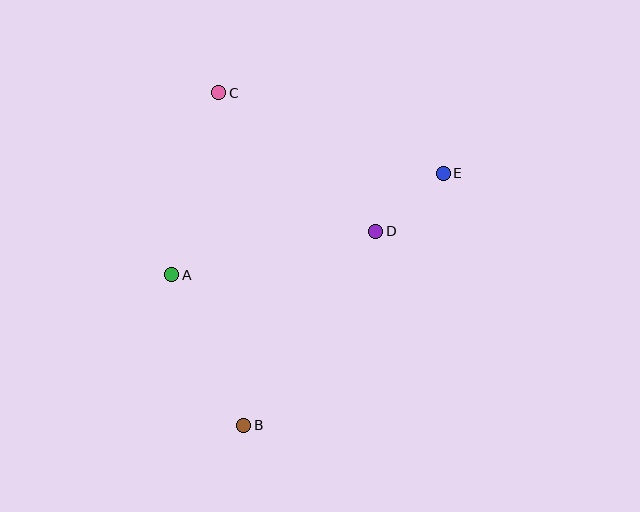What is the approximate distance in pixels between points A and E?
The distance between A and E is approximately 290 pixels.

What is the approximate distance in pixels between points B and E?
The distance between B and E is approximately 321 pixels.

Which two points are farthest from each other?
Points B and C are farthest from each other.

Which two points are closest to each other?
Points D and E are closest to each other.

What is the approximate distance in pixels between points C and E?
The distance between C and E is approximately 239 pixels.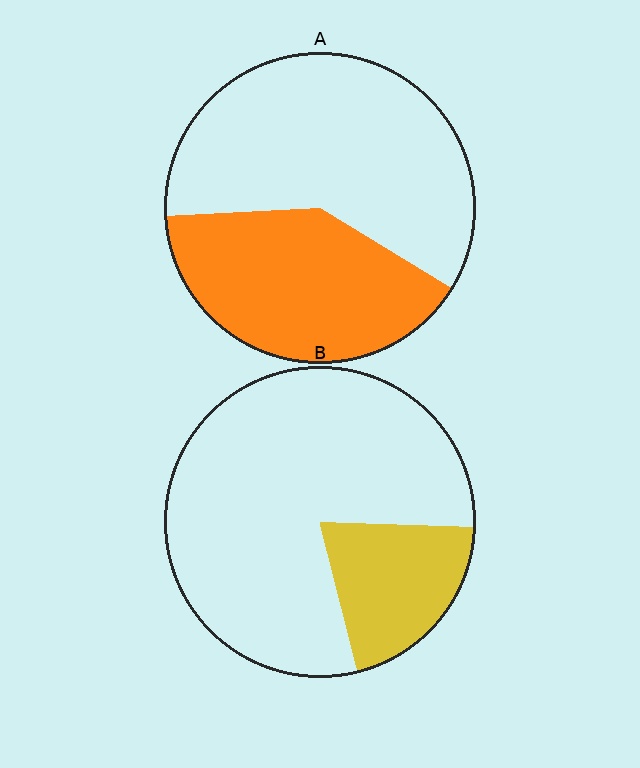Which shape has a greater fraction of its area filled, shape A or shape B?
Shape A.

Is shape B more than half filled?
No.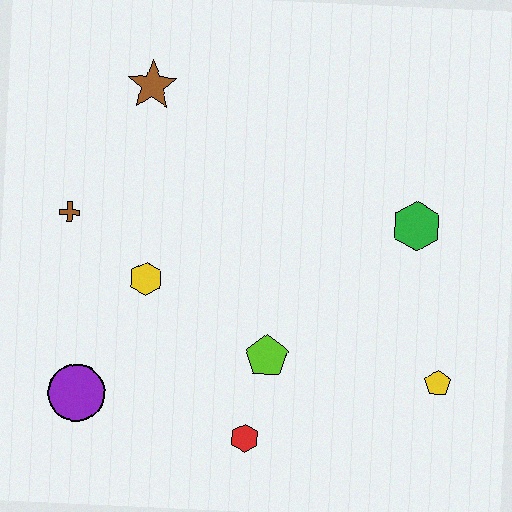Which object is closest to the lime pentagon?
The red hexagon is closest to the lime pentagon.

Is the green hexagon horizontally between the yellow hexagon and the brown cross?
No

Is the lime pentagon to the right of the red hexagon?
Yes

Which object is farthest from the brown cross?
The yellow pentagon is farthest from the brown cross.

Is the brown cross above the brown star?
No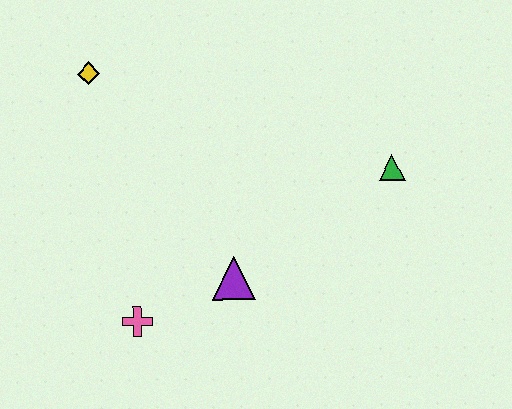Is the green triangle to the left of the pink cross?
No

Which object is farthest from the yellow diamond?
The green triangle is farthest from the yellow diamond.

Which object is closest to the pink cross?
The purple triangle is closest to the pink cross.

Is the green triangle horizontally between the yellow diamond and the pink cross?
No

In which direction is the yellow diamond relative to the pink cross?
The yellow diamond is above the pink cross.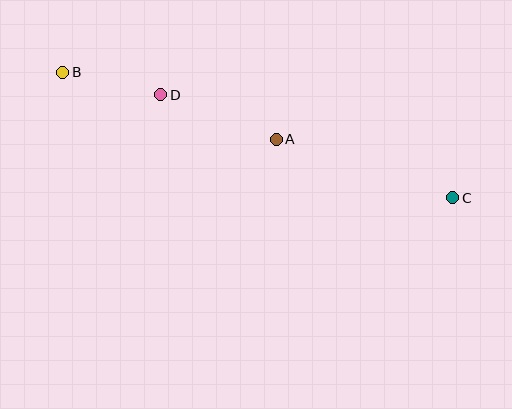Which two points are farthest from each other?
Points B and C are farthest from each other.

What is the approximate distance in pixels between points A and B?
The distance between A and B is approximately 224 pixels.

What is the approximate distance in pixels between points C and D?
The distance between C and D is approximately 309 pixels.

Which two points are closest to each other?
Points B and D are closest to each other.